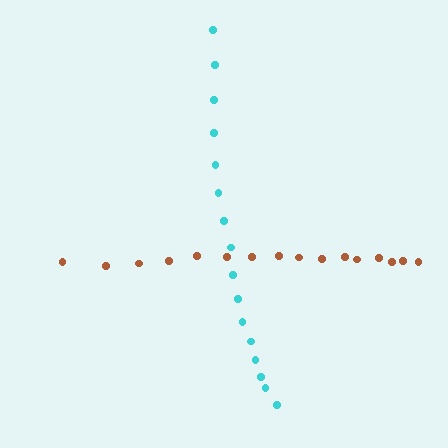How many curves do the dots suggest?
There are 2 distinct paths.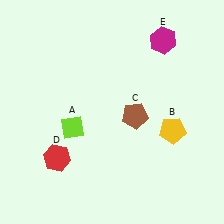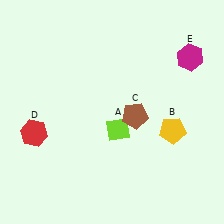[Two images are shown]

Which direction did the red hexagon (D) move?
The red hexagon (D) moved up.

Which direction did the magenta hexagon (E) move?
The magenta hexagon (E) moved right.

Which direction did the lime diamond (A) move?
The lime diamond (A) moved right.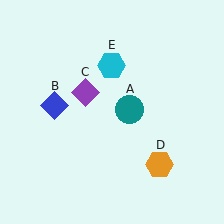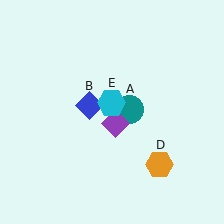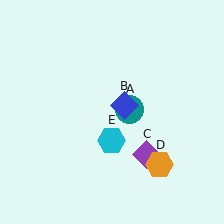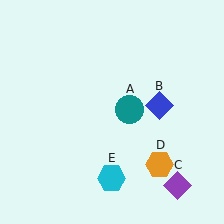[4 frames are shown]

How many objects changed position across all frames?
3 objects changed position: blue diamond (object B), purple diamond (object C), cyan hexagon (object E).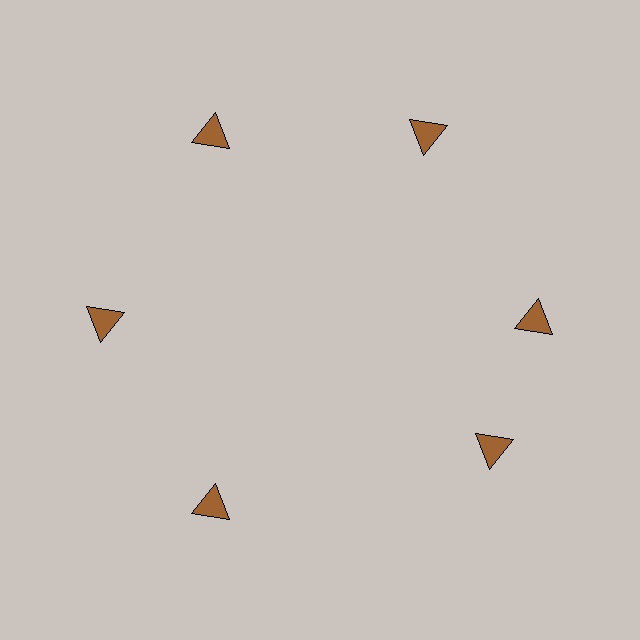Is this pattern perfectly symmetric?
No. The 6 brown triangles are arranged in a ring, but one element near the 5 o'clock position is rotated out of alignment along the ring, breaking the 6-fold rotational symmetry.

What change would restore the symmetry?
The symmetry would be restored by rotating it back into even spacing with its neighbors so that all 6 triangles sit at equal angles and equal distance from the center.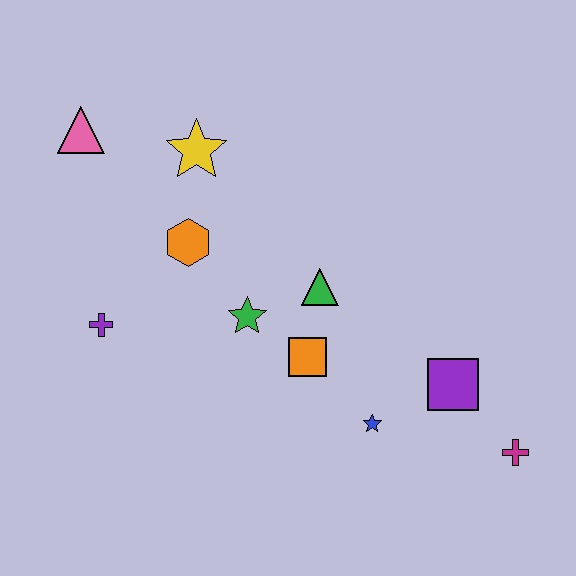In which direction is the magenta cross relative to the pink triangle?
The magenta cross is to the right of the pink triangle.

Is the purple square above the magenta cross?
Yes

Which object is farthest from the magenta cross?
The pink triangle is farthest from the magenta cross.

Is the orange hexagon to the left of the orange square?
Yes